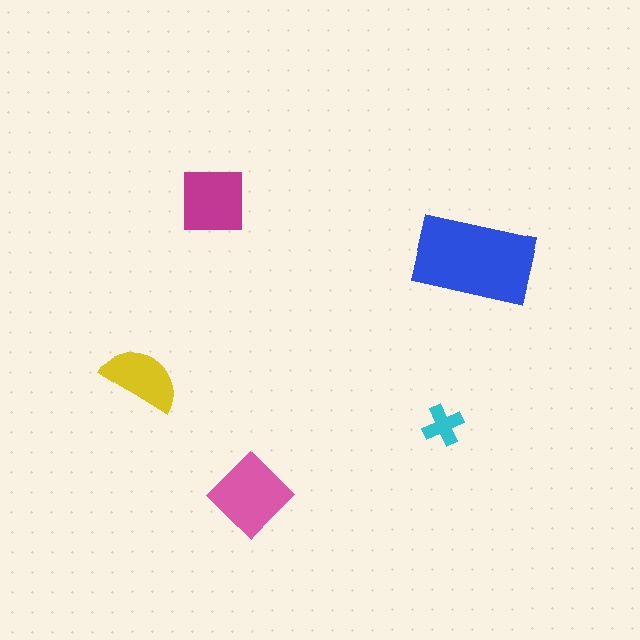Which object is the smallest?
The cyan cross.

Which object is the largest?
The blue rectangle.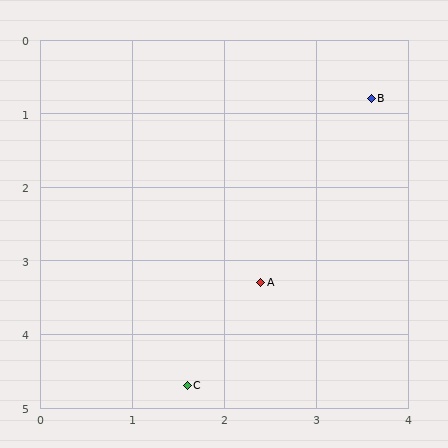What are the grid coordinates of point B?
Point B is at approximately (3.6, 0.8).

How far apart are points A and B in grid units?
Points A and B are about 2.8 grid units apart.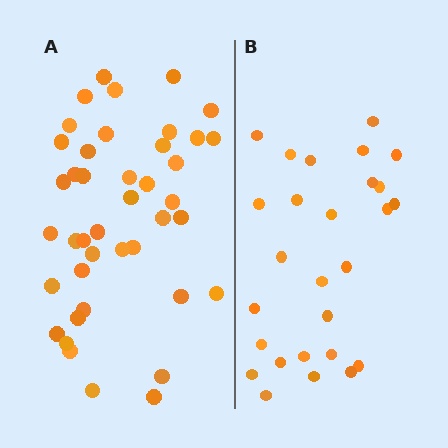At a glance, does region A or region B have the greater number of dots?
Region A (the left region) has more dots.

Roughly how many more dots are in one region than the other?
Region A has approximately 15 more dots than region B.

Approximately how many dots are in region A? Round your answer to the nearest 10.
About 40 dots. (The exact count is 42, which rounds to 40.)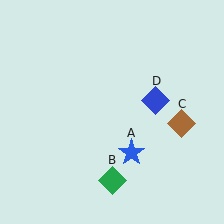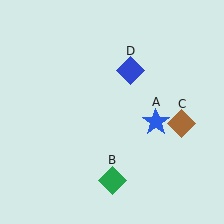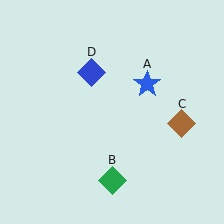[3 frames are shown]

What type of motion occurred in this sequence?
The blue star (object A), blue diamond (object D) rotated counterclockwise around the center of the scene.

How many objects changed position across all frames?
2 objects changed position: blue star (object A), blue diamond (object D).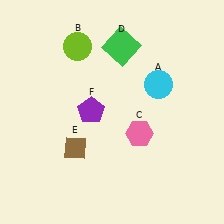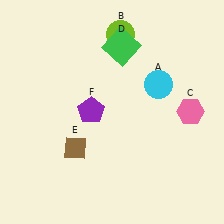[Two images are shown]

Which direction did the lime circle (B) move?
The lime circle (B) moved right.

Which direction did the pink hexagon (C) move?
The pink hexagon (C) moved right.